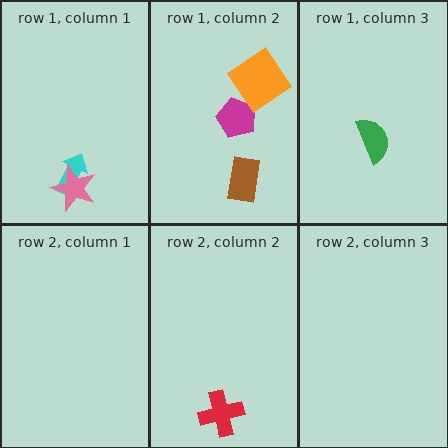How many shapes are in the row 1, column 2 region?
3.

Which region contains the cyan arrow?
The row 1, column 1 region.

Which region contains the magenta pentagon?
The row 1, column 2 region.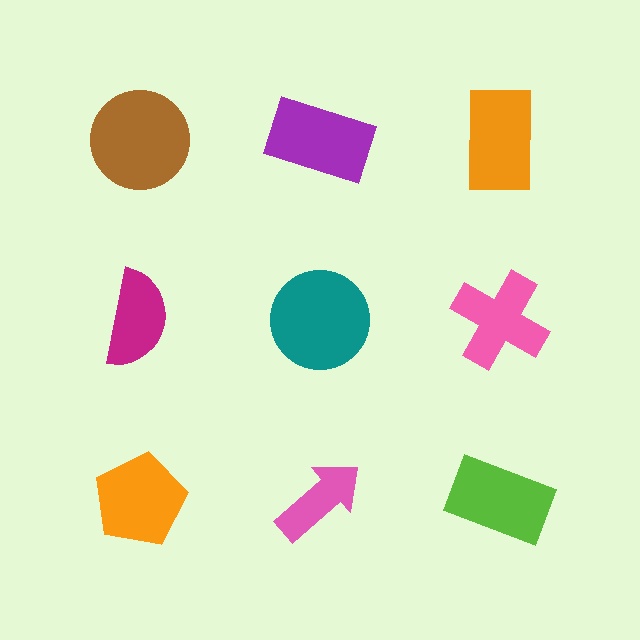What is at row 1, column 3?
An orange rectangle.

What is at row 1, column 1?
A brown circle.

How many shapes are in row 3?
3 shapes.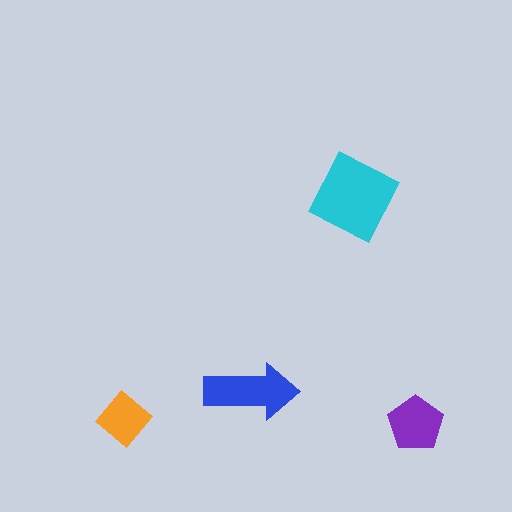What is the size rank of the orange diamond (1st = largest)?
4th.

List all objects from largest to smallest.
The cyan square, the blue arrow, the purple pentagon, the orange diamond.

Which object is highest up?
The cyan square is topmost.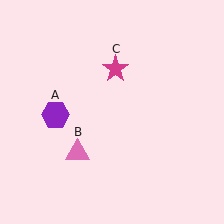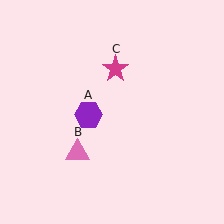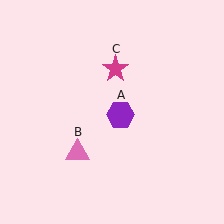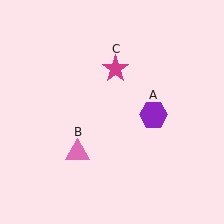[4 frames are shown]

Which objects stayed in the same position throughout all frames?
Pink triangle (object B) and magenta star (object C) remained stationary.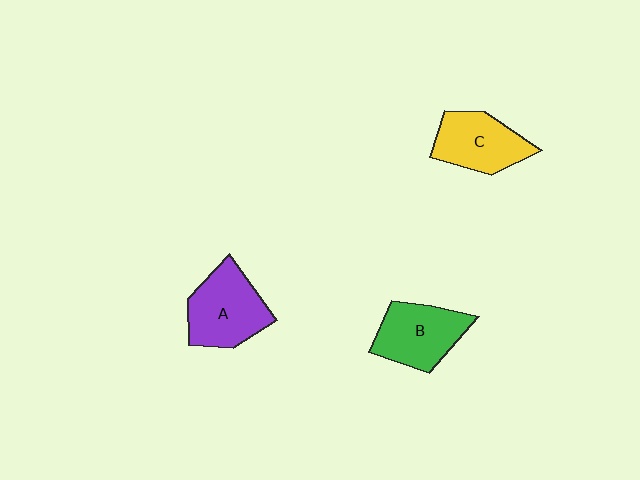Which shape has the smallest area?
Shape C (yellow).